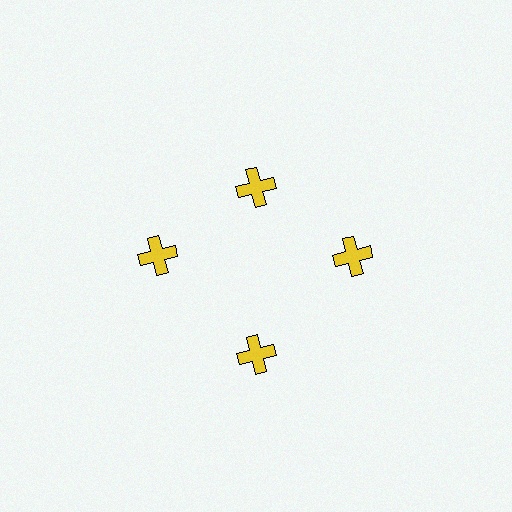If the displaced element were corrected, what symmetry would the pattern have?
It would have 4-fold rotational symmetry — the pattern would map onto itself every 90 degrees.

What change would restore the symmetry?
The symmetry would be restored by moving it outward, back onto the ring so that all 4 crosses sit at equal angles and equal distance from the center.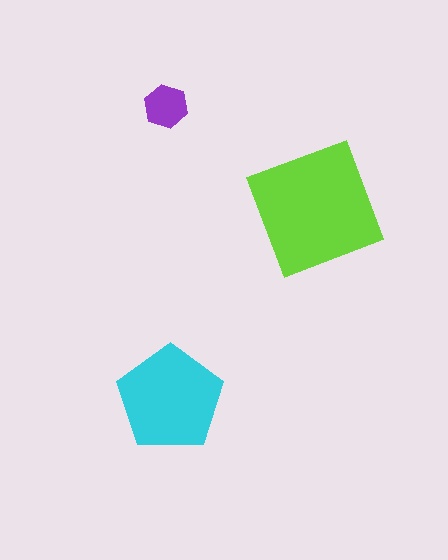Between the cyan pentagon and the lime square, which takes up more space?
The lime square.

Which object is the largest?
The lime square.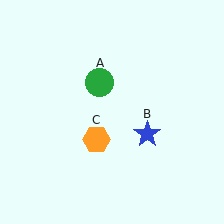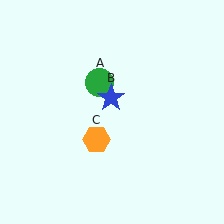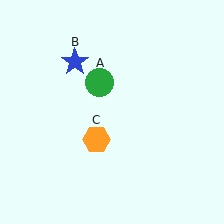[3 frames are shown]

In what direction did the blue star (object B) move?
The blue star (object B) moved up and to the left.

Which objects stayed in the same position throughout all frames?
Green circle (object A) and orange hexagon (object C) remained stationary.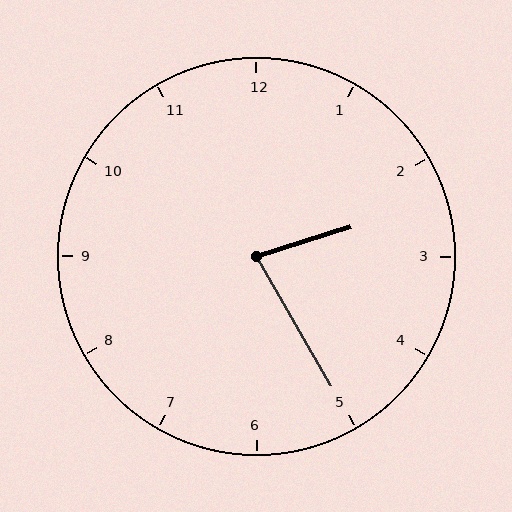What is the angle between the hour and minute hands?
Approximately 78 degrees.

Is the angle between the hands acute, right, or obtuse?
It is acute.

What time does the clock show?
2:25.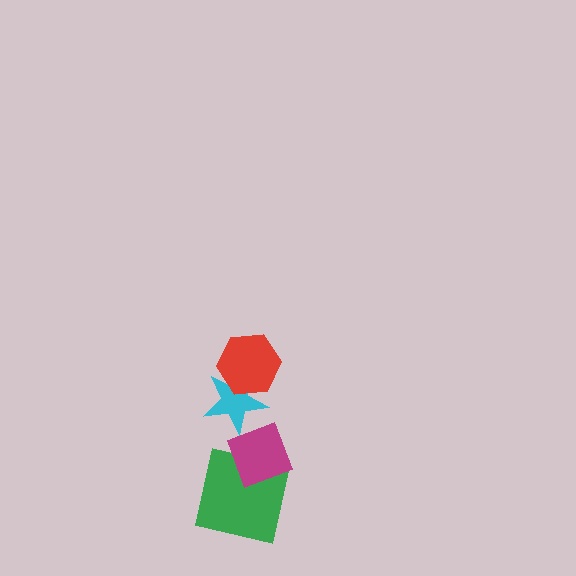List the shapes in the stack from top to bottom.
From top to bottom: the red hexagon, the cyan star, the magenta diamond, the green square.